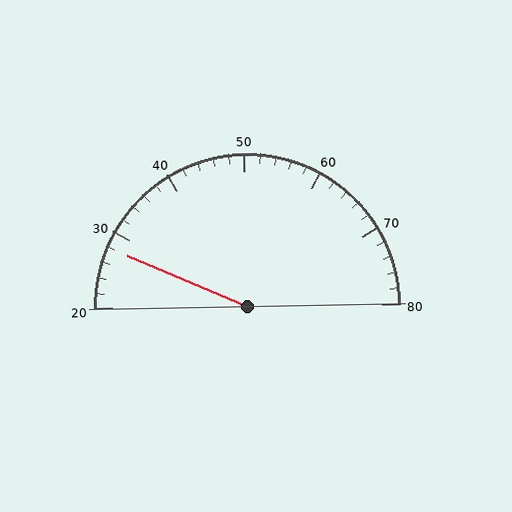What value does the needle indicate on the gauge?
The needle indicates approximately 28.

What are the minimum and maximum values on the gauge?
The gauge ranges from 20 to 80.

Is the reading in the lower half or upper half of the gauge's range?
The reading is in the lower half of the range (20 to 80).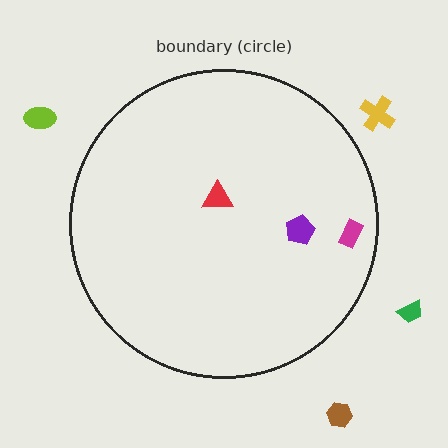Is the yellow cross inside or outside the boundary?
Outside.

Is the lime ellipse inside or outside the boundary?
Outside.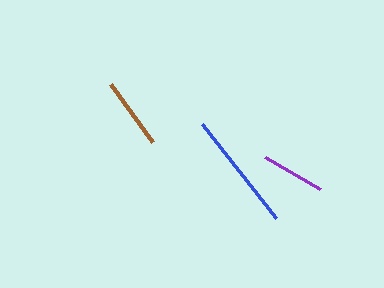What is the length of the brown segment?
The brown segment is approximately 72 pixels long.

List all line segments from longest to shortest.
From longest to shortest: blue, brown, purple.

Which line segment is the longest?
The blue line is the longest at approximately 119 pixels.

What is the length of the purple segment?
The purple segment is approximately 63 pixels long.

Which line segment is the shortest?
The purple line is the shortest at approximately 63 pixels.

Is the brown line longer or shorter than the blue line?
The blue line is longer than the brown line.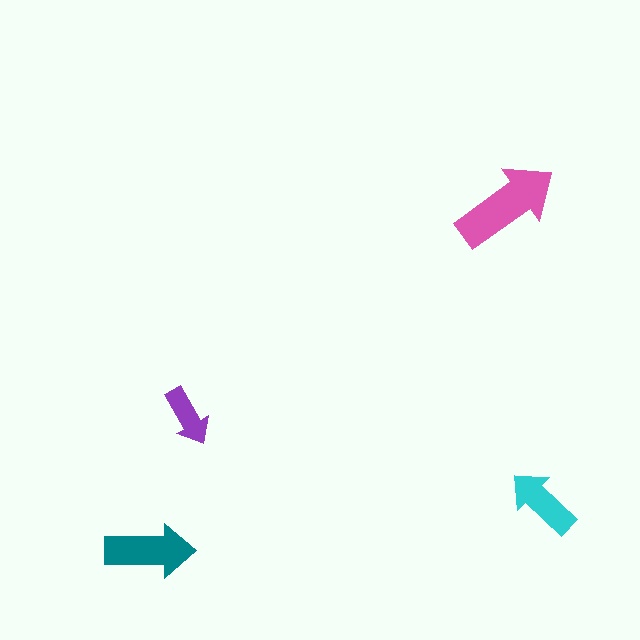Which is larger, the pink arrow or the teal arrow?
The pink one.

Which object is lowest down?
The teal arrow is bottommost.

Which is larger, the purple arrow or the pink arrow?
The pink one.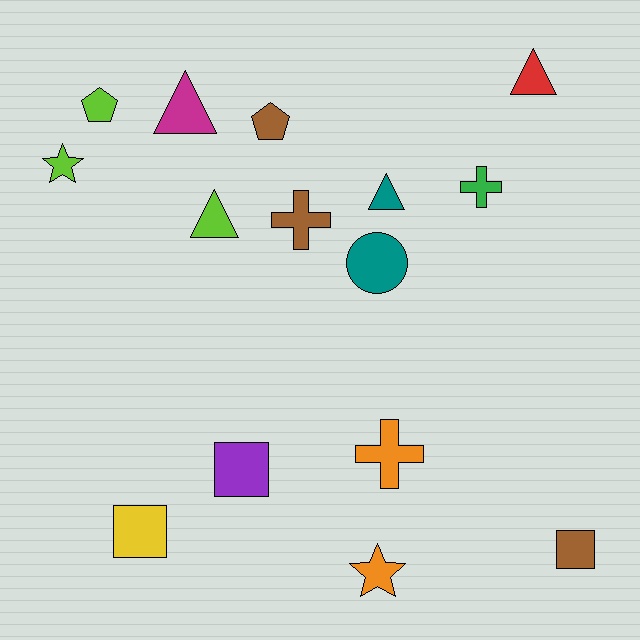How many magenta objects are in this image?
There is 1 magenta object.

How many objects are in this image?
There are 15 objects.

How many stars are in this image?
There are 2 stars.